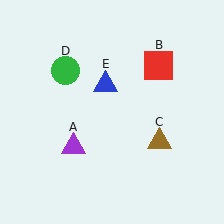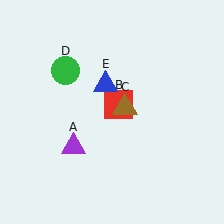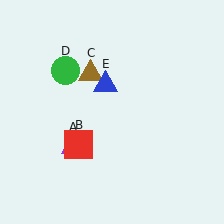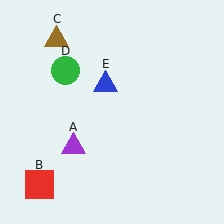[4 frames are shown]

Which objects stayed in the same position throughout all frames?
Purple triangle (object A) and green circle (object D) and blue triangle (object E) remained stationary.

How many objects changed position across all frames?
2 objects changed position: red square (object B), brown triangle (object C).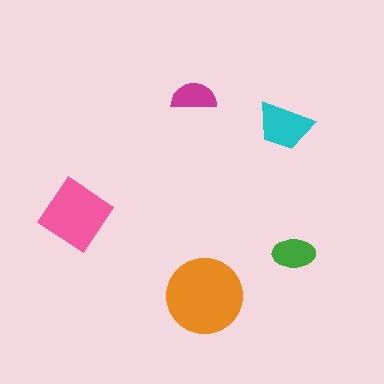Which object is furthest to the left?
The pink diamond is leftmost.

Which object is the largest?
The orange circle.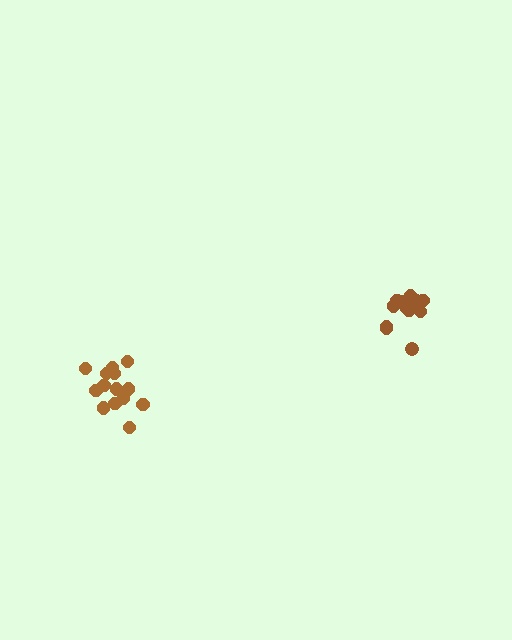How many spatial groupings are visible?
There are 2 spatial groupings.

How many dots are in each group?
Group 1: 12 dots, Group 2: 14 dots (26 total).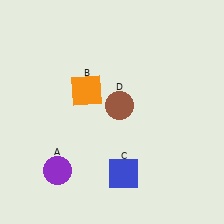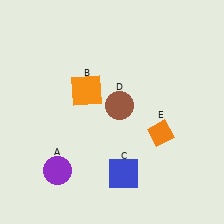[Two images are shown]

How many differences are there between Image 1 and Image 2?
There is 1 difference between the two images.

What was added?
An orange diamond (E) was added in Image 2.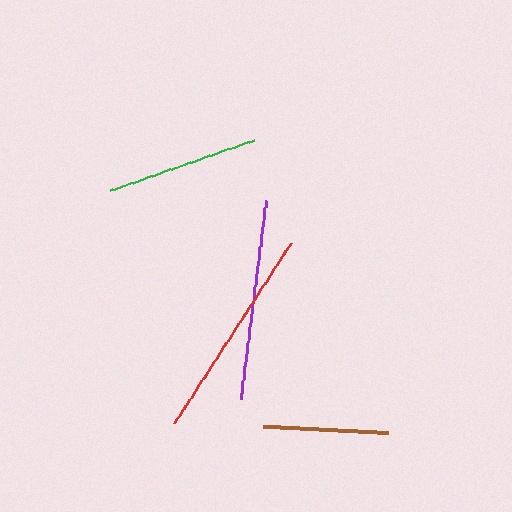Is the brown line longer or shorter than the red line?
The red line is longer than the brown line.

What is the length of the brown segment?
The brown segment is approximately 125 pixels long.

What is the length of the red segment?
The red segment is approximately 214 pixels long.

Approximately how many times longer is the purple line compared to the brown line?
The purple line is approximately 1.6 times the length of the brown line.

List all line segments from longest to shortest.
From longest to shortest: red, purple, green, brown.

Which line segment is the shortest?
The brown line is the shortest at approximately 125 pixels.